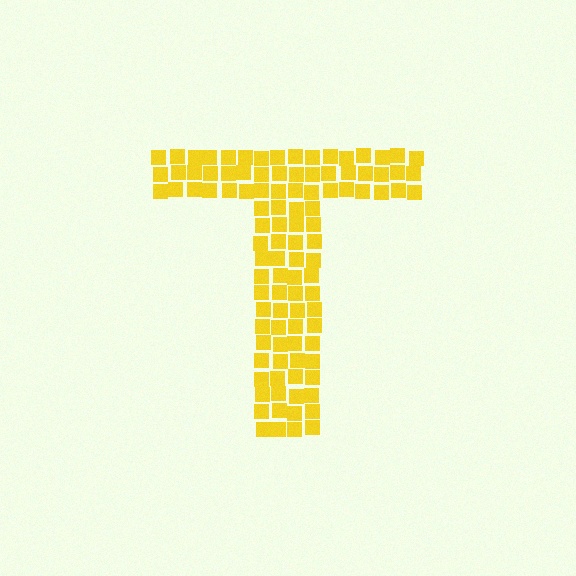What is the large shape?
The large shape is the letter T.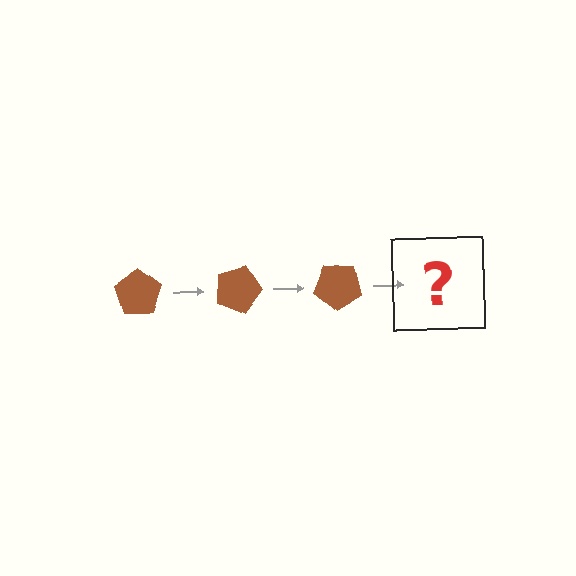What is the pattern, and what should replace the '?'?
The pattern is that the pentagon rotates 20 degrees each step. The '?' should be a brown pentagon rotated 60 degrees.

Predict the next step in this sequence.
The next step is a brown pentagon rotated 60 degrees.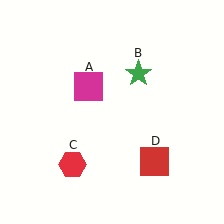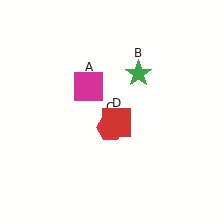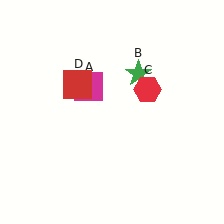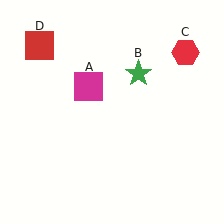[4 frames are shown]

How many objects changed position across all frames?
2 objects changed position: red hexagon (object C), red square (object D).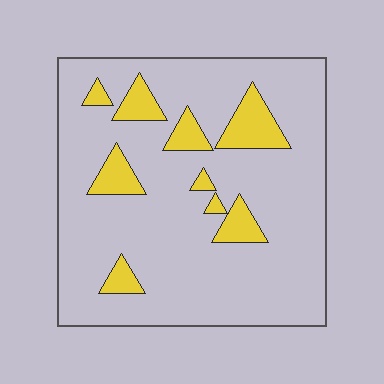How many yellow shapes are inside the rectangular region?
9.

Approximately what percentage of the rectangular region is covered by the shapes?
Approximately 15%.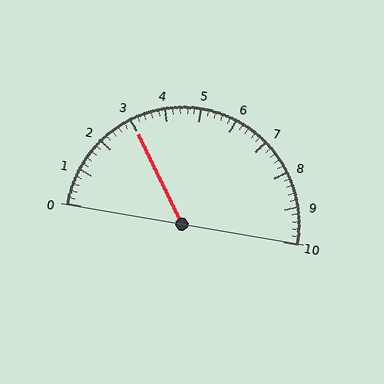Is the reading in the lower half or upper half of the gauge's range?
The reading is in the lower half of the range (0 to 10).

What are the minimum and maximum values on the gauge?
The gauge ranges from 0 to 10.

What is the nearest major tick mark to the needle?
The nearest major tick mark is 3.